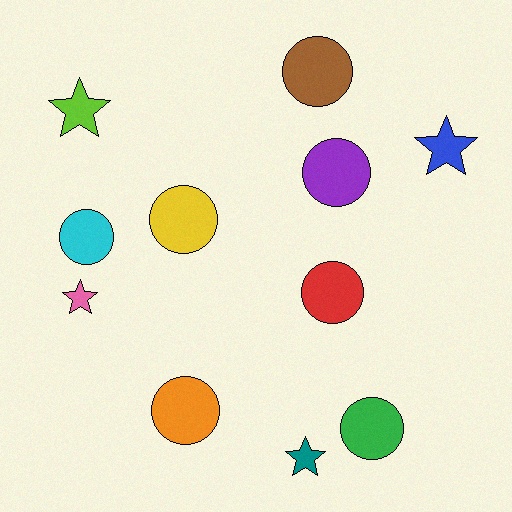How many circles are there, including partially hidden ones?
There are 7 circles.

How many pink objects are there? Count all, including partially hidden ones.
There is 1 pink object.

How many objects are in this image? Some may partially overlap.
There are 11 objects.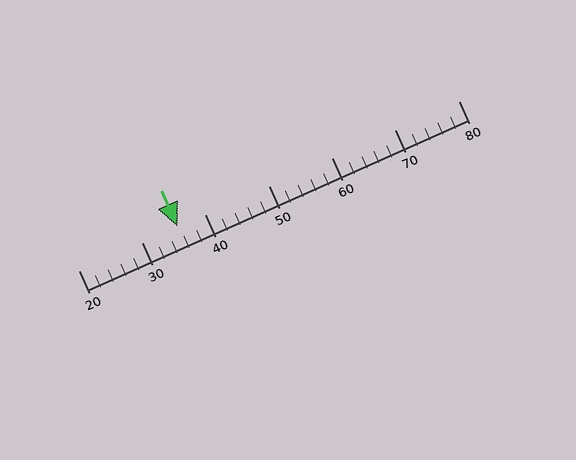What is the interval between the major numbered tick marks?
The major tick marks are spaced 10 units apart.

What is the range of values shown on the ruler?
The ruler shows values from 20 to 80.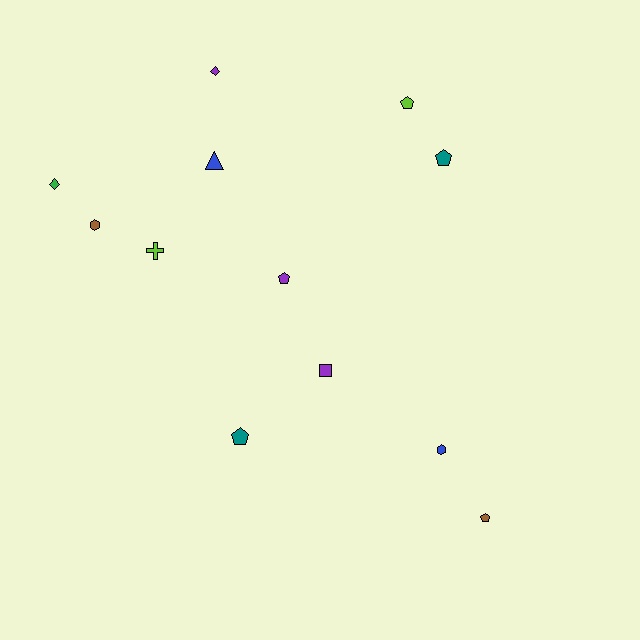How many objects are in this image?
There are 12 objects.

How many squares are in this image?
There is 1 square.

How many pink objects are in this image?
There are no pink objects.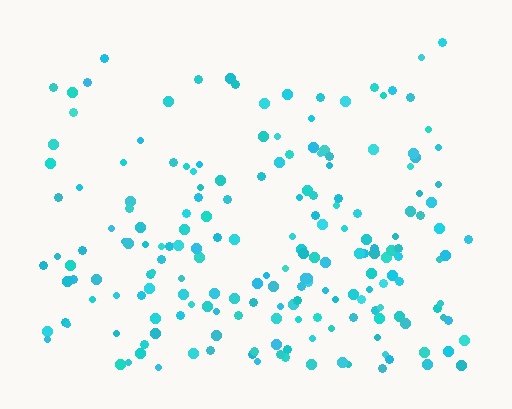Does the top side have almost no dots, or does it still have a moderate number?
Still a moderate number, just noticeably fewer than the bottom.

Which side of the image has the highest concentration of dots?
The bottom.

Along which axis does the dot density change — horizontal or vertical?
Vertical.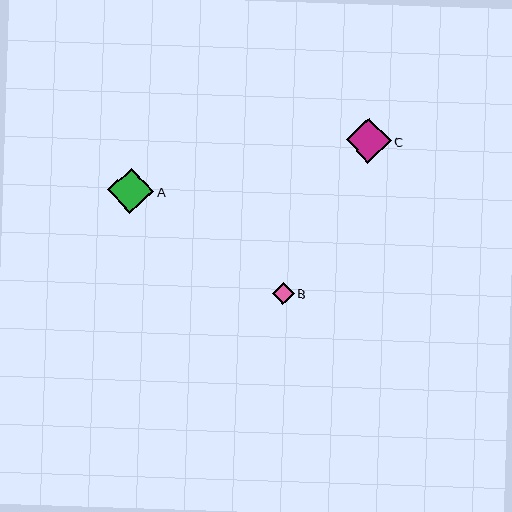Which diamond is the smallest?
Diamond B is the smallest with a size of approximately 22 pixels.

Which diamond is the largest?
Diamond A is the largest with a size of approximately 46 pixels.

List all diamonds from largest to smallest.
From largest to smallest: A, C, B.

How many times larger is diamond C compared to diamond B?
Diamond C is approximately 2.1 times the size of diamond B.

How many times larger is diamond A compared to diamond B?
Diamond A is approximately 2.1 times the size of diamond B.